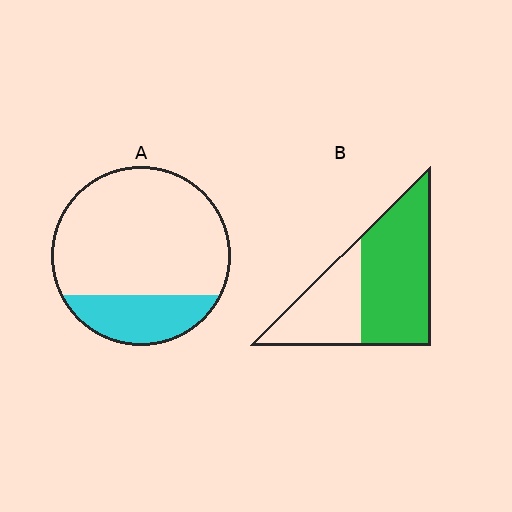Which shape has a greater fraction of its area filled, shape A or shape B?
Shape B.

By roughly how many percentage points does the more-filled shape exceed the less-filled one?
By roughly 40 percentage points (B over A).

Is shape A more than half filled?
No.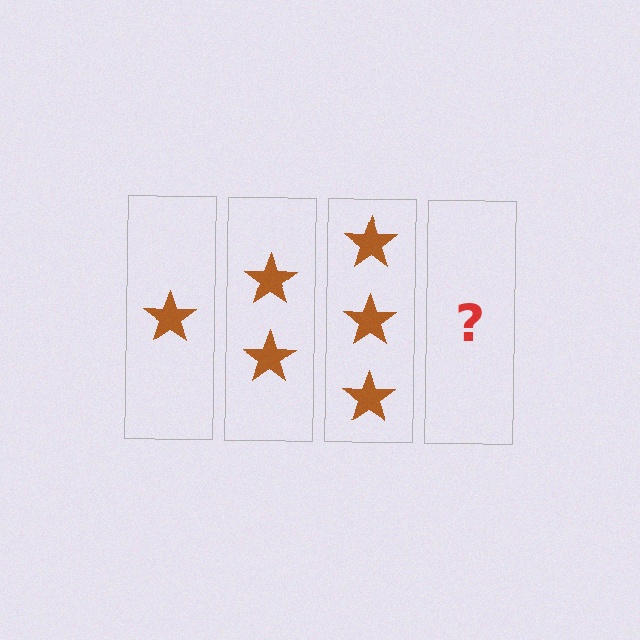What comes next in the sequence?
The next element should be 4 stars.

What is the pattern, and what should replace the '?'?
The pattern is that each step adds one more star. The '?' should be 4 stars.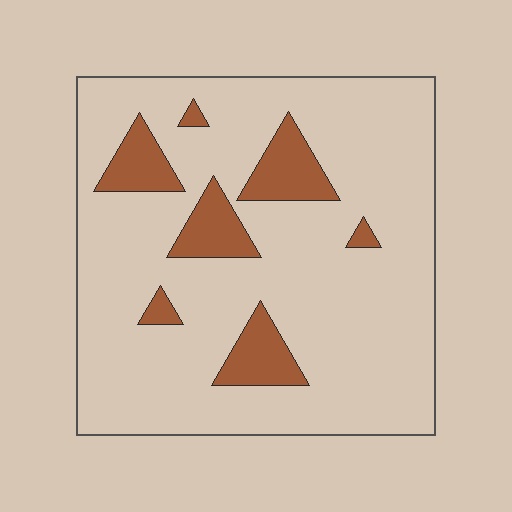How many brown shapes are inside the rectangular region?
7.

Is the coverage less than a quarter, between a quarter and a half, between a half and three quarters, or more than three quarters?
Less than a quarter.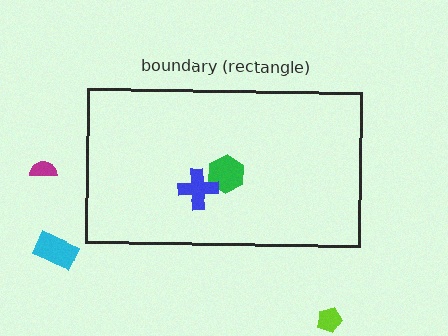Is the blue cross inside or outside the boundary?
Inside.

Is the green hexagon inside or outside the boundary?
Inside.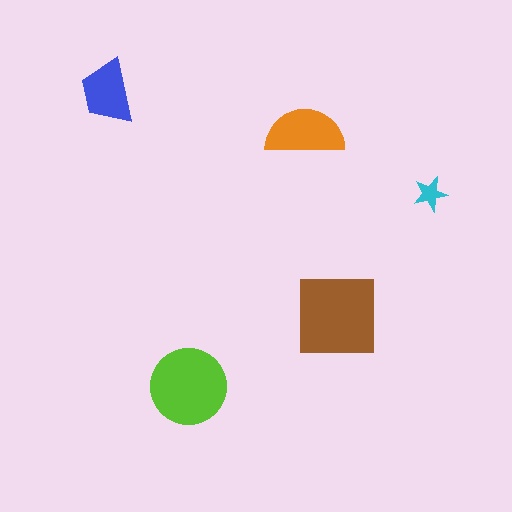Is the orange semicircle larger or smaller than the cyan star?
Larger.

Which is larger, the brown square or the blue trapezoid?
The brown square.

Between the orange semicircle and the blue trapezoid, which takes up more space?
The orange semicircle.